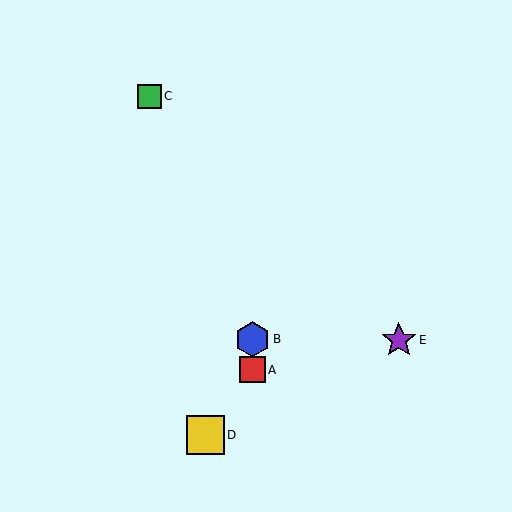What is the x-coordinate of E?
Object E is at x≈399.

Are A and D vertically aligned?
No, A is at x≈253 and D is at x≈205.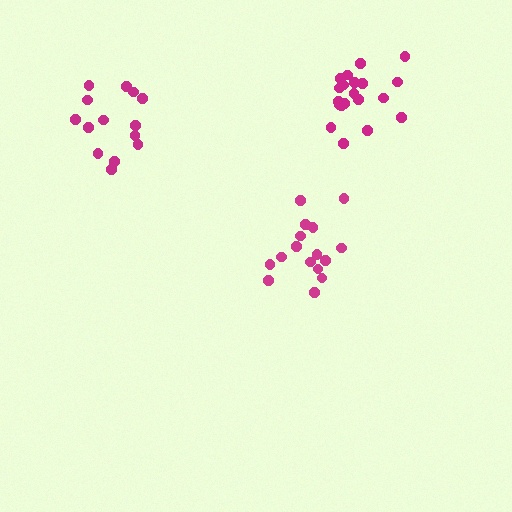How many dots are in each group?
Group 1: 16 dots, Group 2: 14 dots, Group 3: 20 dots (50 total).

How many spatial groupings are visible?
There are 3 spatial groupings.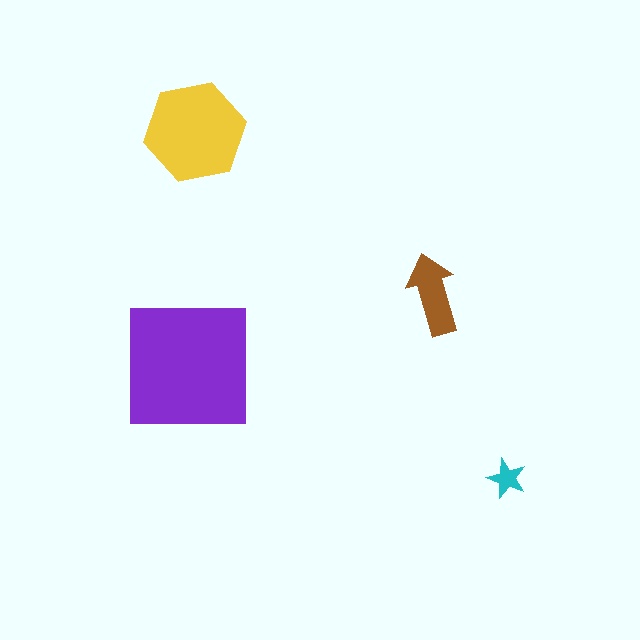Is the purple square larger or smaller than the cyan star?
Larger.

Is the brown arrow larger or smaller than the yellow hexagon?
Smaller.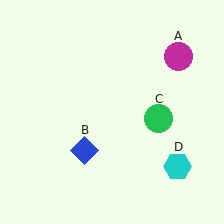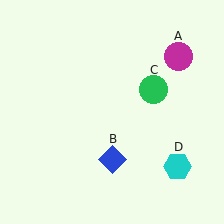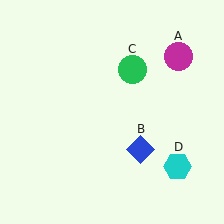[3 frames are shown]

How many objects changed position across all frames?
2 objects changed position: blue diamond (object B), green circle (object C).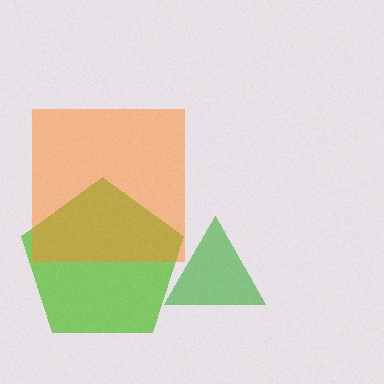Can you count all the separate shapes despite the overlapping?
Yes, there are 3 separate shapes.